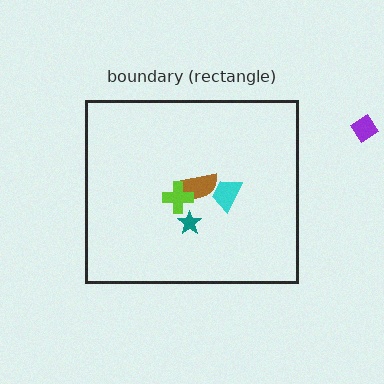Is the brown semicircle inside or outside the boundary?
Inside.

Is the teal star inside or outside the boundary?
Inside.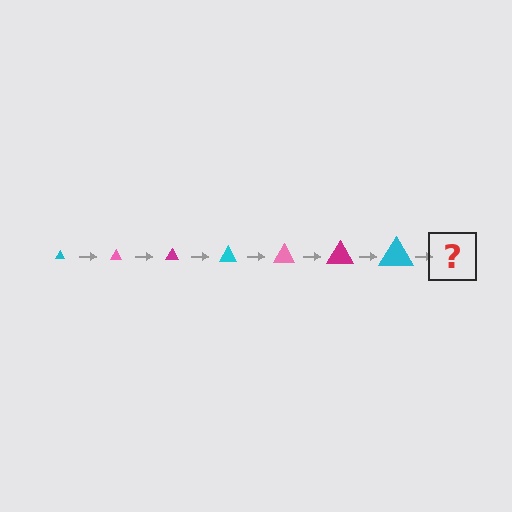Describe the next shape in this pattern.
It should be a pink triangle, larger than the previous one.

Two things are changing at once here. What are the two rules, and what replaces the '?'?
The two rules are that the triangle grows larger each step and the color cycles through cyan, pink, and magenta. The '?' should be a pink triangle, larger than the previous one.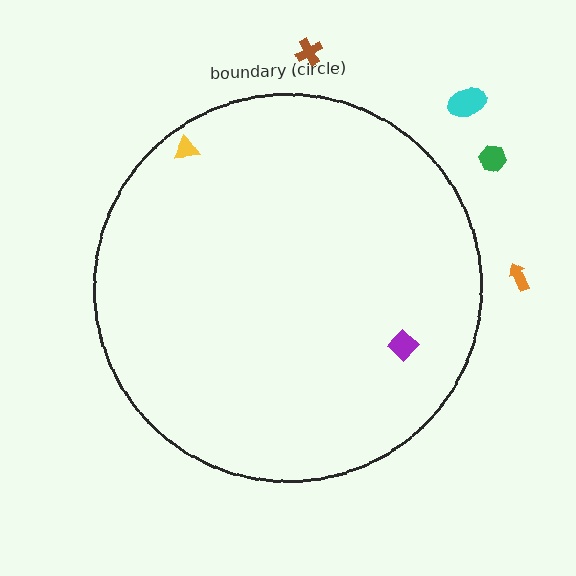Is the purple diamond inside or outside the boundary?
Inside.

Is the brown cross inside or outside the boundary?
Outside.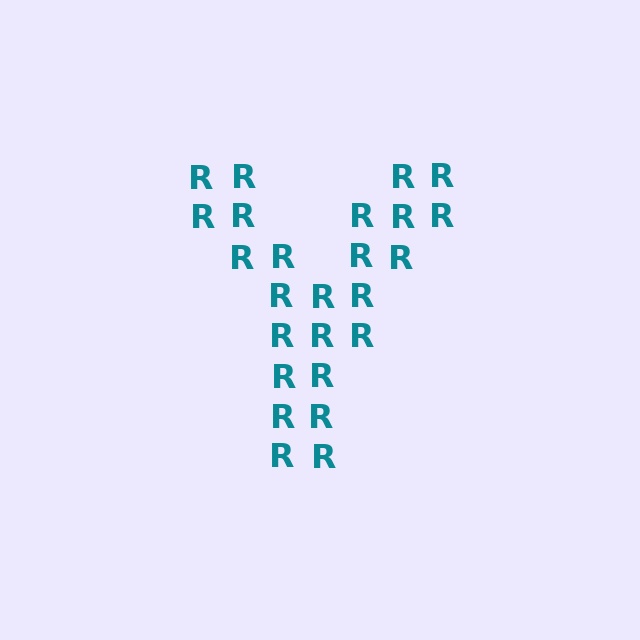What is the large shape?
The large shape is the letter Y.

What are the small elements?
The small elements are letter R's.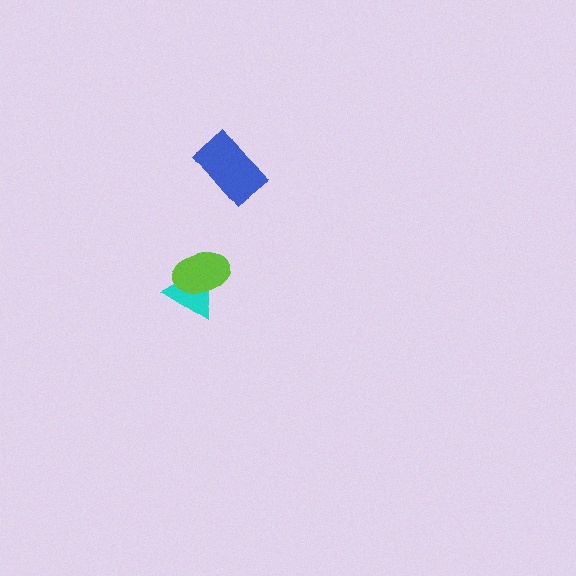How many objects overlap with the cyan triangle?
1 object overlaps with the cyan triangle.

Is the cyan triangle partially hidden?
Yes, it is partially covered by another shape.